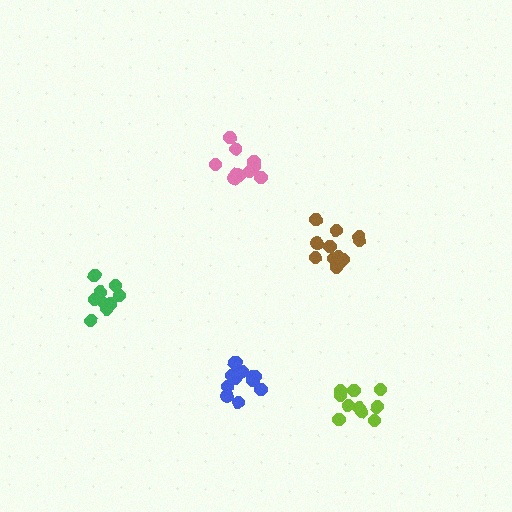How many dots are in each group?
Group 1: 13 dots, Group 2: 10 dots, Group 3: 14 dots, Group 4: 10 dots, Group 5: 10 dots (57 total).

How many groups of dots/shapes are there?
There are 5 groups.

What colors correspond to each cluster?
The clusters are colored: brown, green, blue, lime, pink.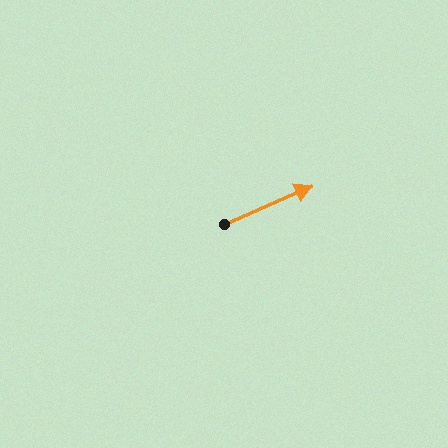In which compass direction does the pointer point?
Northeast.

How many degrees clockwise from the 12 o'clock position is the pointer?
Approximately 66 degrees.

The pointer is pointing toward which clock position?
Roughly 2 o'clock.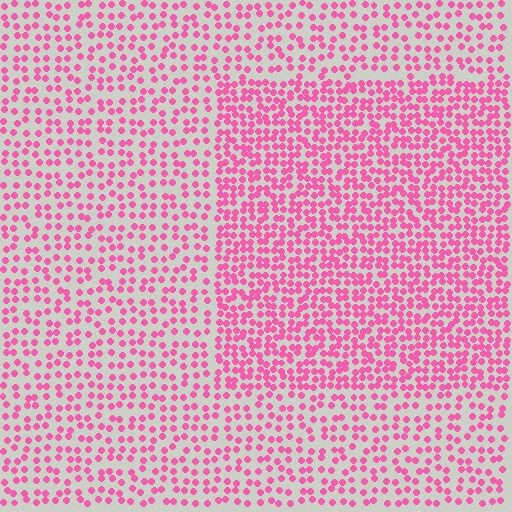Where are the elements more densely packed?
The elements are more densely packed inside the rectangle boundary.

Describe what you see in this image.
The image contains small pink elements arranged at two different densities. A rectangle-shaped region is visible where the elements are more densely packed than the surrounding area.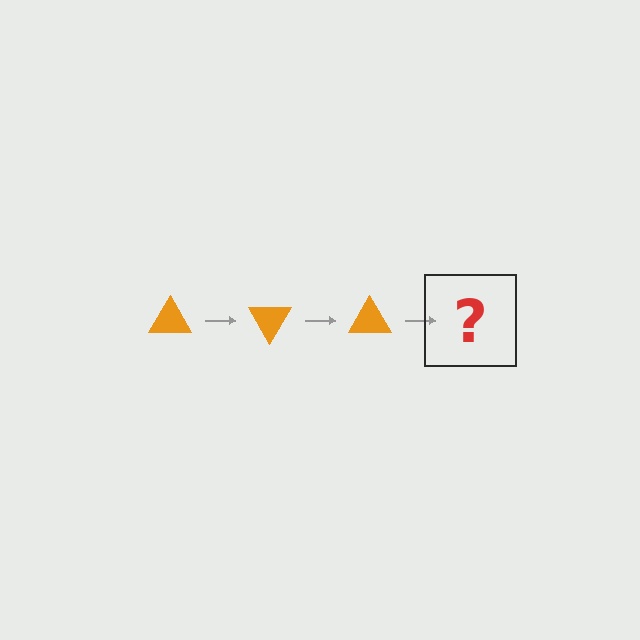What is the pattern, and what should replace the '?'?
The pattern is that the triangle rotates 60 degrees each step. The '?' should be an orange triangle rotated 180 degrees.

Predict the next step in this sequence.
The next step is an orange triangle rotated 180 degrees.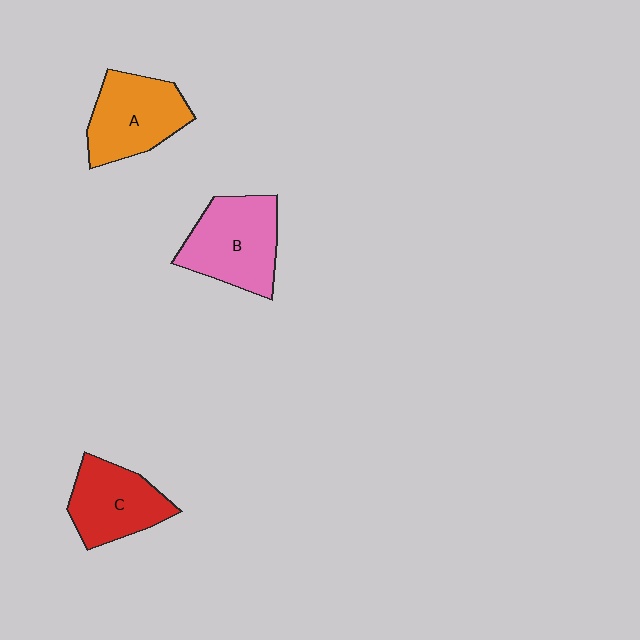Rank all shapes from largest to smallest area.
From largest to smallest: B (pink), A (orange), C (red).